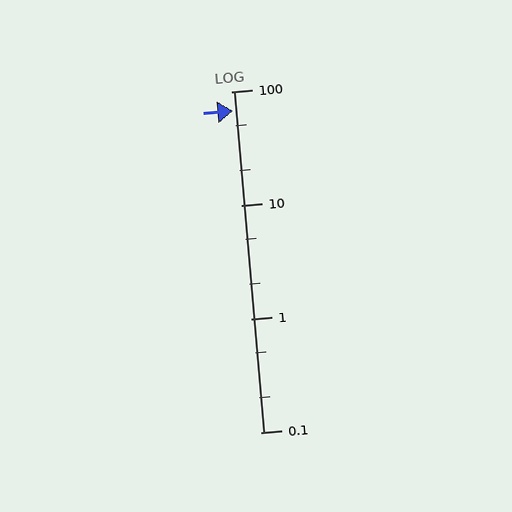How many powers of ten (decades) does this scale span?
The scale spans 3 decades, from 0.1 to 100.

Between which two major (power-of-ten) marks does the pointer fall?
The pointer is between 10 and 100.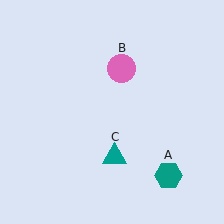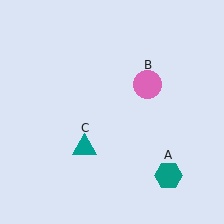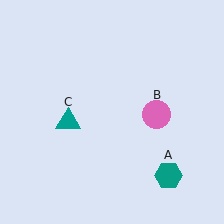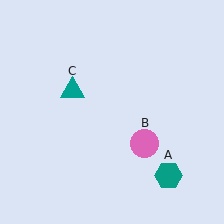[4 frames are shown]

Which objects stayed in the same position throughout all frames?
Teal hexagon (object A) remained stationary.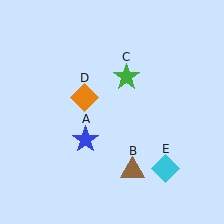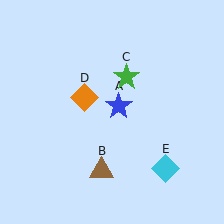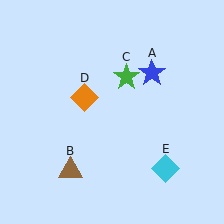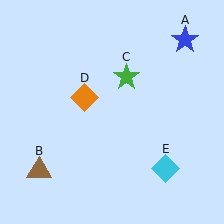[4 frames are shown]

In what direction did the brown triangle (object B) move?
The brown triangle (object B) moved left.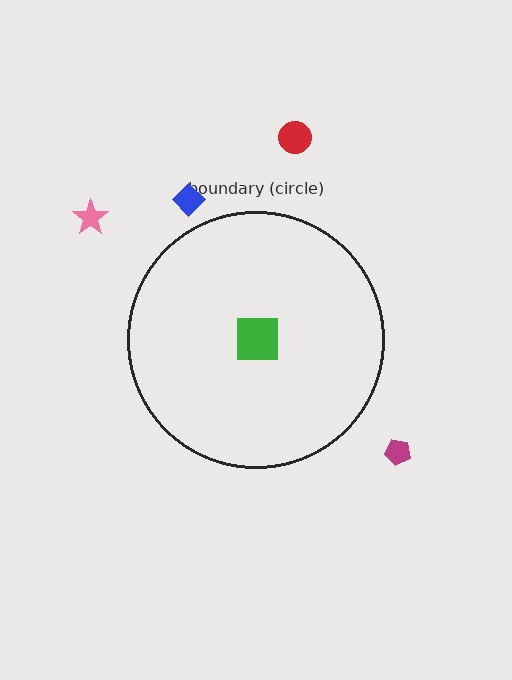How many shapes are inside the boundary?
1 inside, 4 outside.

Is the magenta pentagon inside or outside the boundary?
Outside.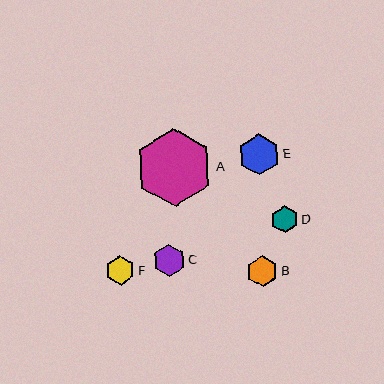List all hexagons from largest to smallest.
From largest to smallest: A, E, C, B, F, D.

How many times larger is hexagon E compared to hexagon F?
Hexagon E is approximately 1.4 times the size of hexagon F.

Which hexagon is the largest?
Hexagon A is the largest with a size of approximately 78 pixels.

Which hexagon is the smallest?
Hexagon D is the smallest with a size of approximately 28 pixels.